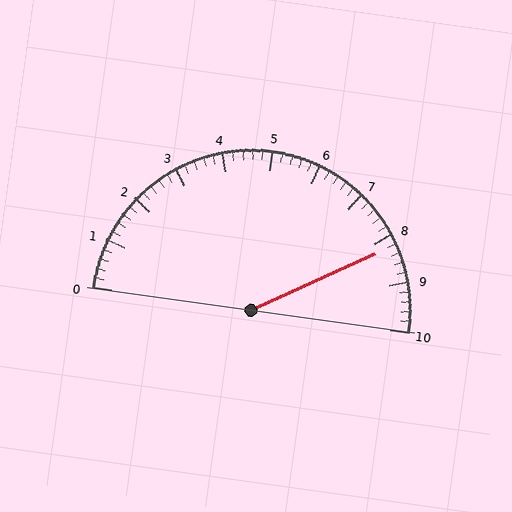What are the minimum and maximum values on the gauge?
The gauge ranges from 0 to 10.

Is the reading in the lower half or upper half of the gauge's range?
The reading is in the upper half of the range (0 to 10).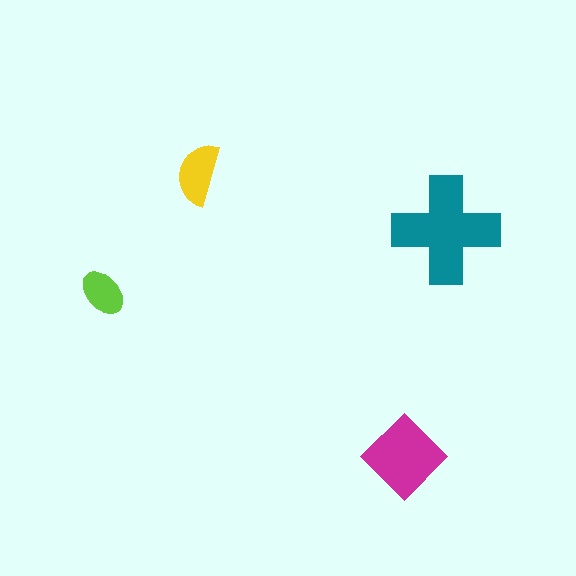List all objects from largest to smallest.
The teal cross, the magenta diamond, the yellow semicircle, the lime ellipse.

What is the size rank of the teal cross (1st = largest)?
1st.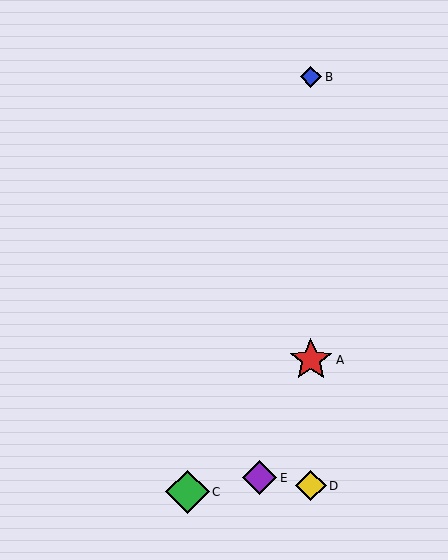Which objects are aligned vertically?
Objects A, B, D are aligned vertically.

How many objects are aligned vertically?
3 objects (A, B, D) are aligned vertically.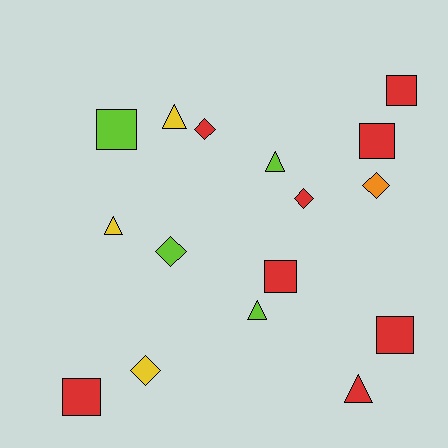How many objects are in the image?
There are 16 objects.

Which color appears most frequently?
Red, with 8 objects.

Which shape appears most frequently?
Square, with 6 objects.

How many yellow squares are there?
There are no yellow squares.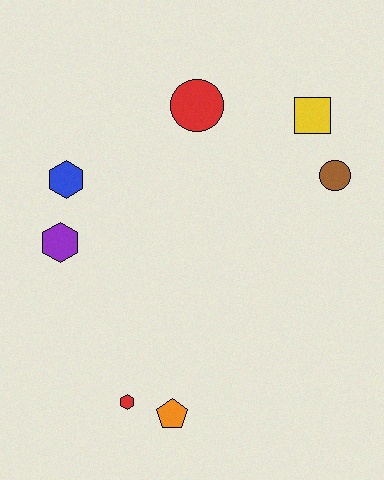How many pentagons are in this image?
There is 1 pentagon.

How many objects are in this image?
There are 7 objects.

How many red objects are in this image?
There are 2 red objects.